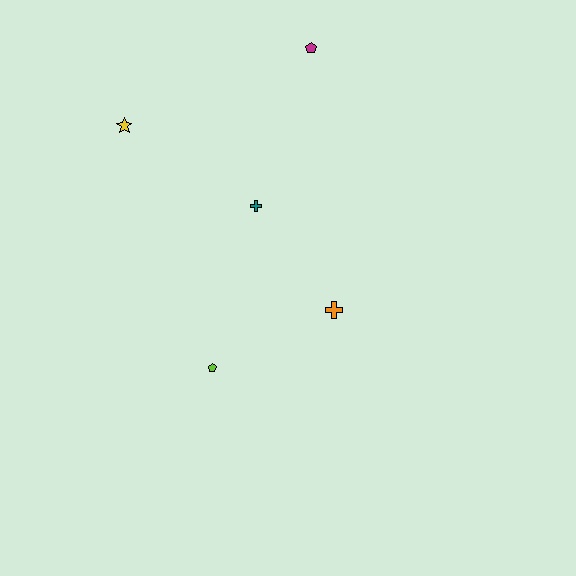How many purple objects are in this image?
There are no purple objects.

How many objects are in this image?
There are 5 objects.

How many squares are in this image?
There are no squares.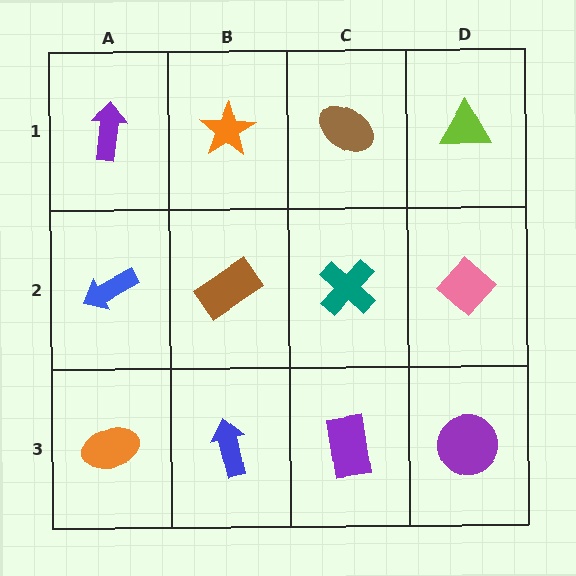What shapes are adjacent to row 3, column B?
A brown rectangle (row 2, column B), an orange ellipse (row 3, column A), a purple rectangle (row 3, column C).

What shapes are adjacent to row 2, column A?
A purple arrow (row 1, column A), an orange ellipse (row 3, column A), a brown rectangle (row 2, column B).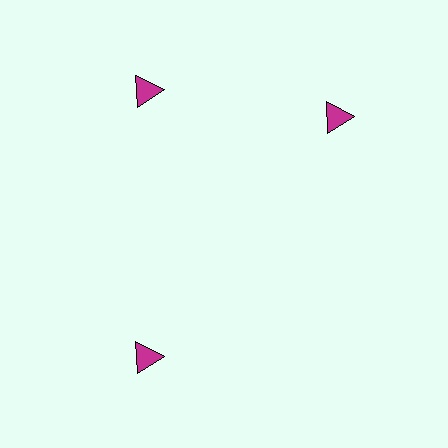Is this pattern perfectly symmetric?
No. The 3 magenta triangles are arranged in a ring, but one element near the 3 o'clock position is rotated out of alignment along the ring, breaking the 3-fold rotational symmetry.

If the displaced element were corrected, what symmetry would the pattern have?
It would have 3-fold rotational symmetry — the pattern would map onto itself every 120 degrees.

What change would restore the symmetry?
The symmetry would be restored by rotating it back into even spacing with its neighbors so that all 3 triangles sit at equal angles and equal distance from the center.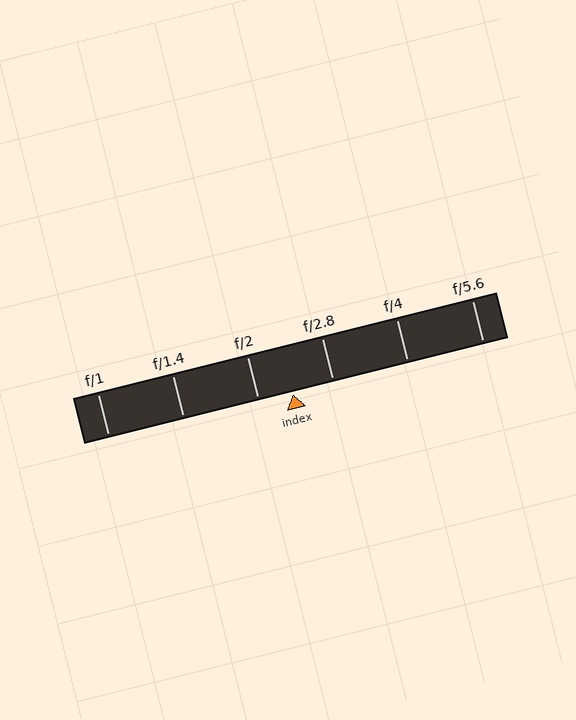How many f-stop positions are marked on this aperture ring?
There are 6 f-stop positions marked.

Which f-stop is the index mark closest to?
The index mark is closest to f/2.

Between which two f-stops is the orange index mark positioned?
The index mark is between f/2 and f/2.8.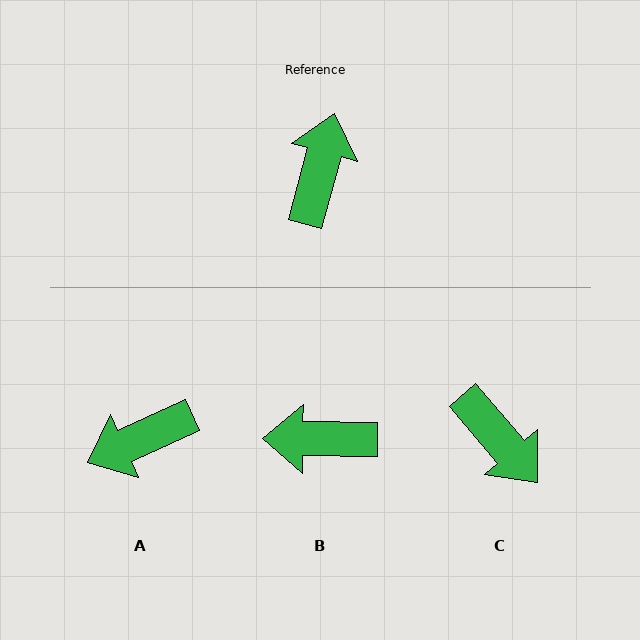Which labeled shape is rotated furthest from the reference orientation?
A, about 129 degrees away.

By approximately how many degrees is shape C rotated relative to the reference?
Approximately 125 degrees clockwise.